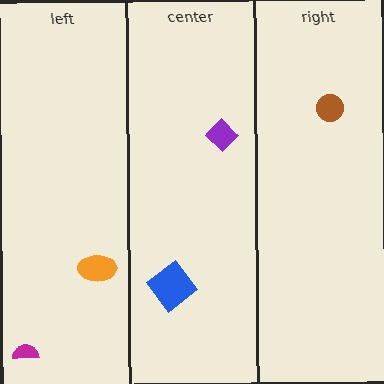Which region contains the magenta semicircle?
The left region.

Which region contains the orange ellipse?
The left region.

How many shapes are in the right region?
1.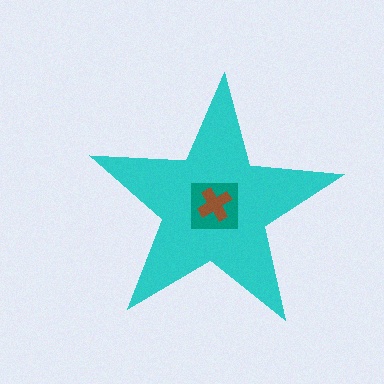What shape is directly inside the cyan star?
The teal square.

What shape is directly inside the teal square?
The brown cross.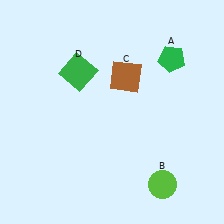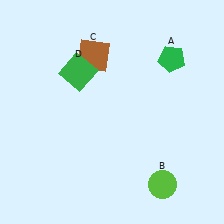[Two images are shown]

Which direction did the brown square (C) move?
The brown square (C) moved left.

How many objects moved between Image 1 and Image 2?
1 object moved between the two images.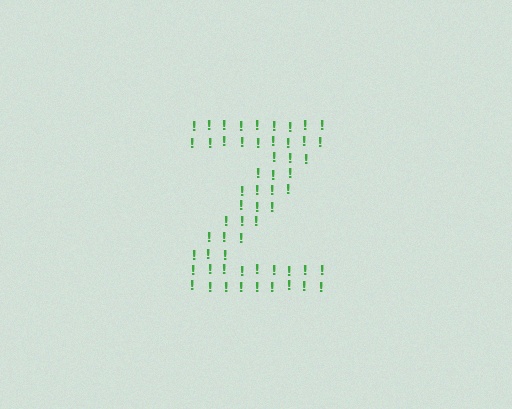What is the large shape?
The large shape is the letter Z.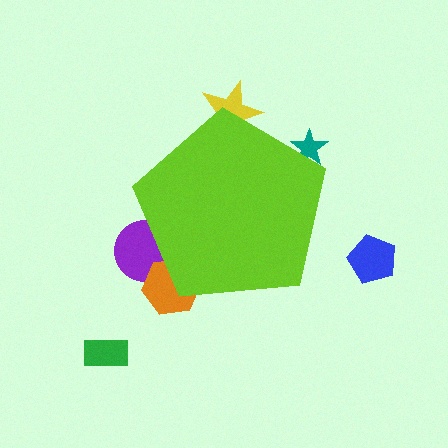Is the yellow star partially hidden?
Yes, the yellow star is partially hidden behind the lime pentagon.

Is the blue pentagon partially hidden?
No, the blue pentagon is fully visible.